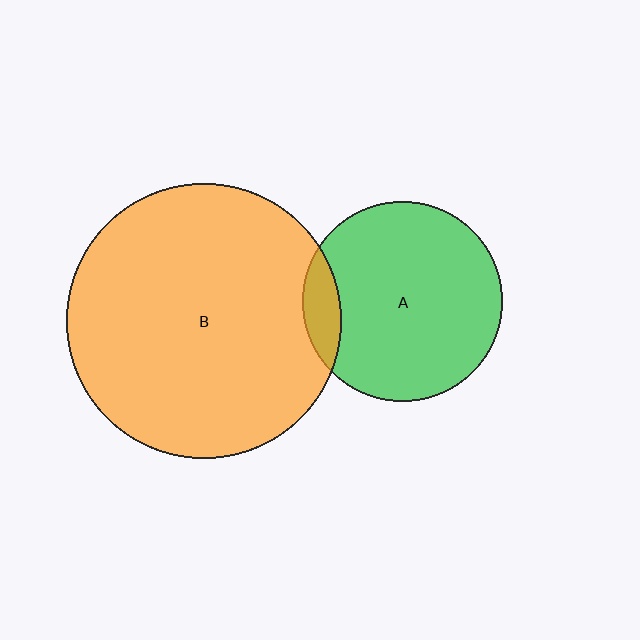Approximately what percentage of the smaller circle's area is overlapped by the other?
Approximately 10%.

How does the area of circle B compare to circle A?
Approximately 1.9 times.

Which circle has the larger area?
Circle B (orange).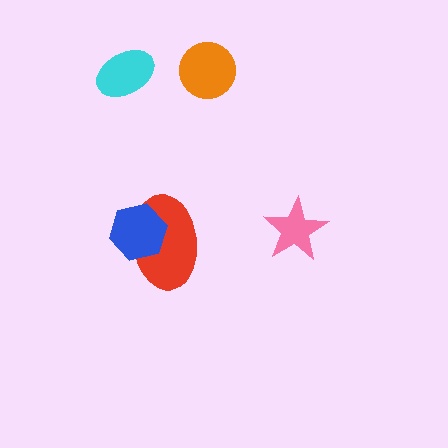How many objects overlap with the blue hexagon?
1 object overlaps with the blue hexagon.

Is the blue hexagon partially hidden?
No, no other shape covers it.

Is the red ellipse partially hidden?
Yes, it is partially covered by another shape.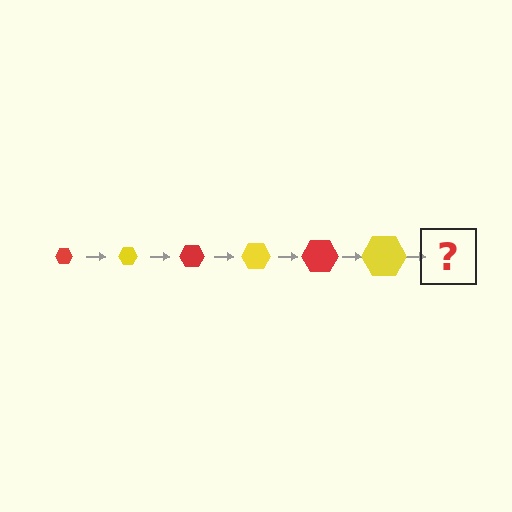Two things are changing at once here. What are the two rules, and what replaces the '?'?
The two rules are that the hexagon grows larger each step and the color cycles through red and yellow. The '?' should be a red hexagon, larger than the previous one.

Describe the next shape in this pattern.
It should be a red hexagon, larger than the previous one.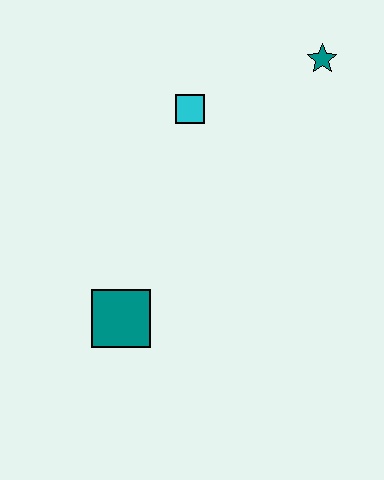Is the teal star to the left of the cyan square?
No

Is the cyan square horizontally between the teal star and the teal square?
Yes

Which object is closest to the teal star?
The cyan square is closest to the teal star.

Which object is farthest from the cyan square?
The teal square is farthest from the cyan square.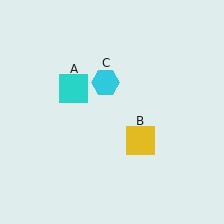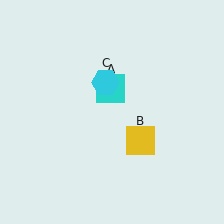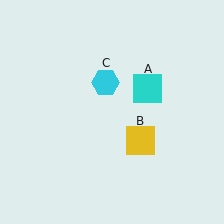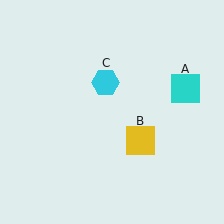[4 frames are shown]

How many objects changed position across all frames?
1 object changed position: cyan square (object A).